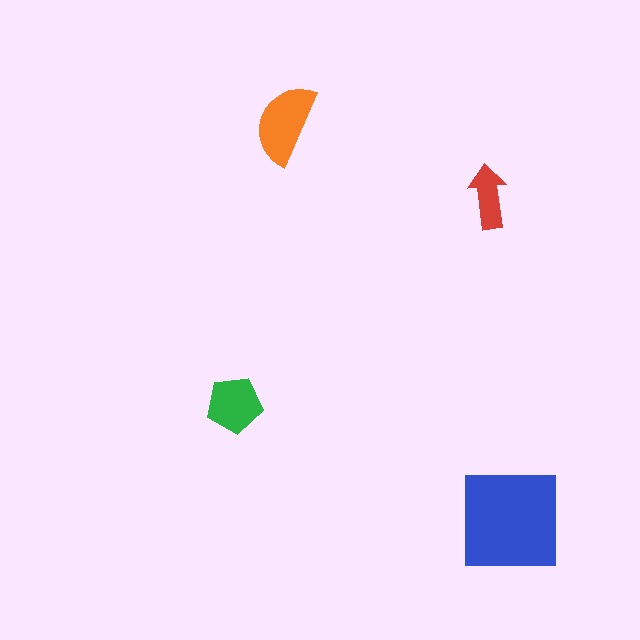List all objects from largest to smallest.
The blue square, the orange semicircle, the green pentagon, the red arrow.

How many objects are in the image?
There are 4 objects in the image.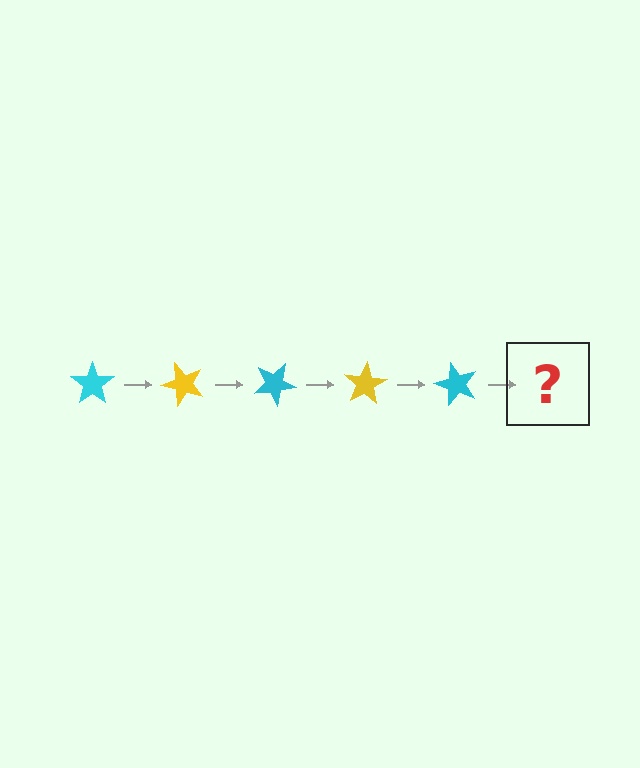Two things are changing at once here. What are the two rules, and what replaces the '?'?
The two rules are that it rotates 50 degrees each step and the color cycles through cyan and yellow. The '?' should be a yellow star, rotated 250 degrees from the start.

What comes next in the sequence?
The next element should be a yellow star, rotated 250 degrees from the start.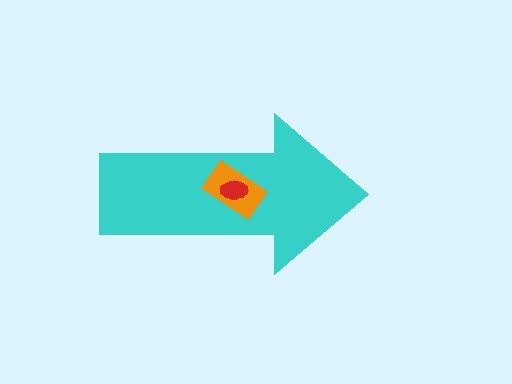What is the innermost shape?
The red ellipse.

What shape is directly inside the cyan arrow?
The orange rectangle.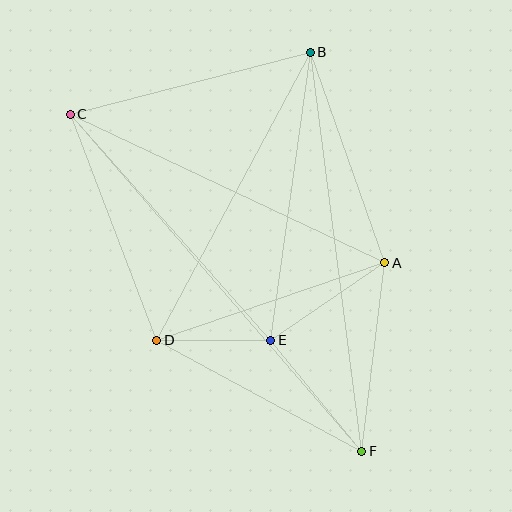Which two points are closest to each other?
Points D and E are closest to each other.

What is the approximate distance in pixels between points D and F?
The distance between D and F is approximately 233 pixels.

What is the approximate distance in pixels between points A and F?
The distance between A and F is approximately 190 pixels.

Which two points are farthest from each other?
Points C and F are farthest from each other.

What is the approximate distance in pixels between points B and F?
The distance between B and F is approximately 402 pixels.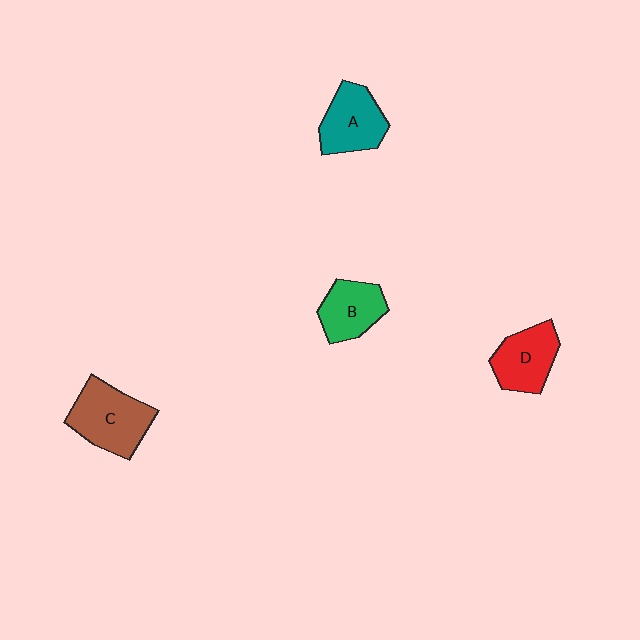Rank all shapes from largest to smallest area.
From largest to smallest: C (brown), A (teal), D (red), B (green).